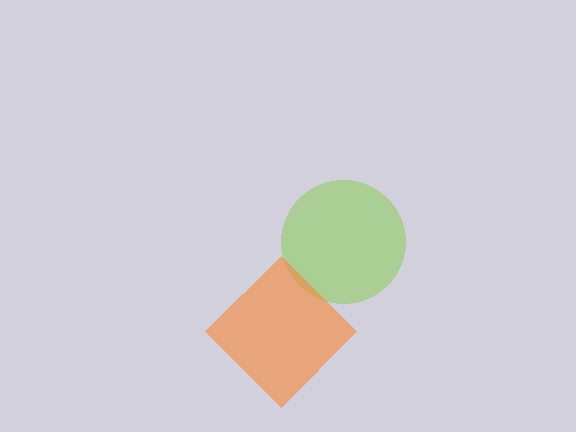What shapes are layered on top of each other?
The layered shapes are: a lime circle, an orange diamond.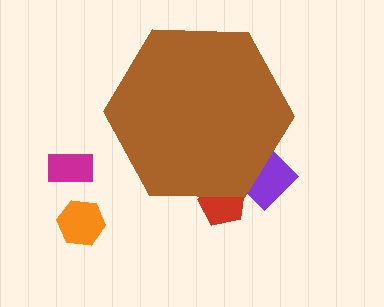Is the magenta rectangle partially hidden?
No, the magenta rectangle is fully visible.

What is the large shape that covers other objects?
A brown hexagon.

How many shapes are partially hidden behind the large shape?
2 shapes are partially hidden.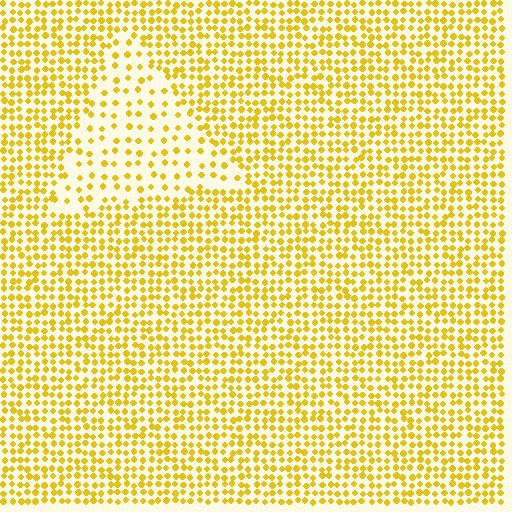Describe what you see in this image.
The image contains small yellow elements arranged at two different densities. A triangle-shaped region is visible where the elements are less densely packed than the surrounding area.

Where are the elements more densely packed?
The elements are more densely packed outside the triangle boundary.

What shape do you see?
I see a triangle.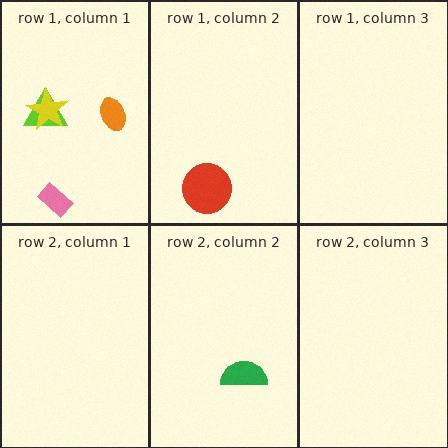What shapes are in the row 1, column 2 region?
The red circle.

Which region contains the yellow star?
The row 1, column 1 region.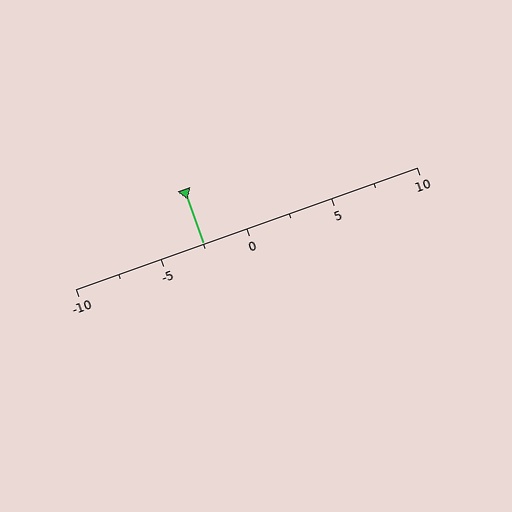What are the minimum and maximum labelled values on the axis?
The axis runs from -10 to 10.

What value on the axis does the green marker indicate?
The marker indicates approximately -2.5.